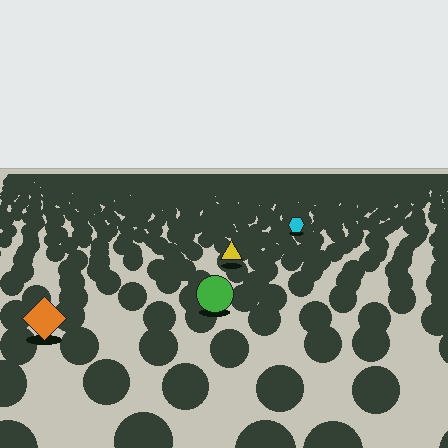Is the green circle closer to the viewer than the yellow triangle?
Yes. The green circle is closer — you can tell from the texture gradient: the ground texture is coarser near it.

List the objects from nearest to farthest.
From nearest to farthest: the orange diamond, the green circle, the yellow triangle, the cyan hexagon.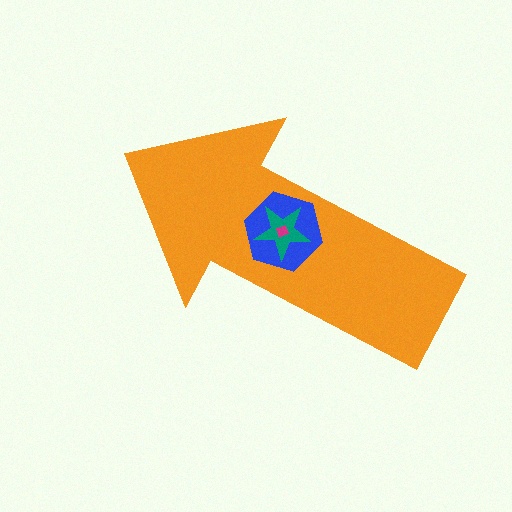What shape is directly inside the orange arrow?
The blue hexagon.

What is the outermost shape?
The orange arrow.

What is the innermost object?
The magenta diamond.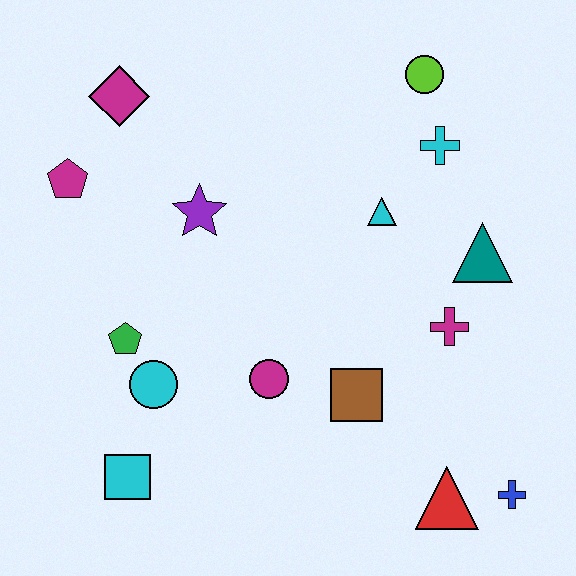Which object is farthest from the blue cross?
The magenta diamond is farthest from the blue cross.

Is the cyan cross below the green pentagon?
No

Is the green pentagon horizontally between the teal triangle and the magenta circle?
No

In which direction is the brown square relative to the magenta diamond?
The brown square is below the magenta diamond.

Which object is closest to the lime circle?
The cyan cross is closest to the lime circle.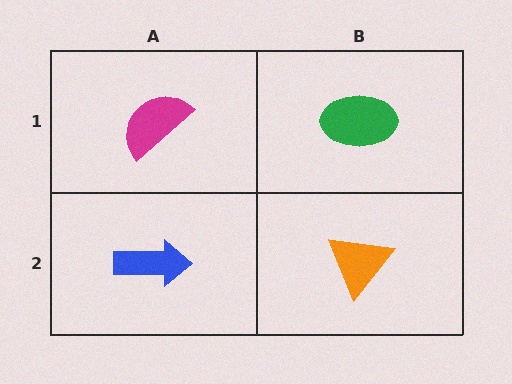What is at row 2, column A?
A blue arrow.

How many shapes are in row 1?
2 shapes.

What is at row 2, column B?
An orange triangle.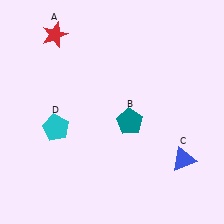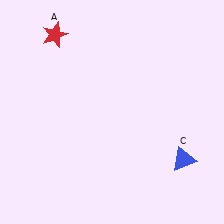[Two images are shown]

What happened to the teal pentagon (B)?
The teal pentagon (B) was removed in Image 2. It was in the bottom-right area of Image 1.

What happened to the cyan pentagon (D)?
The cyan pentagon (D) was removed in Image 2. It was in the bottom-left area of Image 1.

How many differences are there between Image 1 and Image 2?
There are 2 differences between the two images.